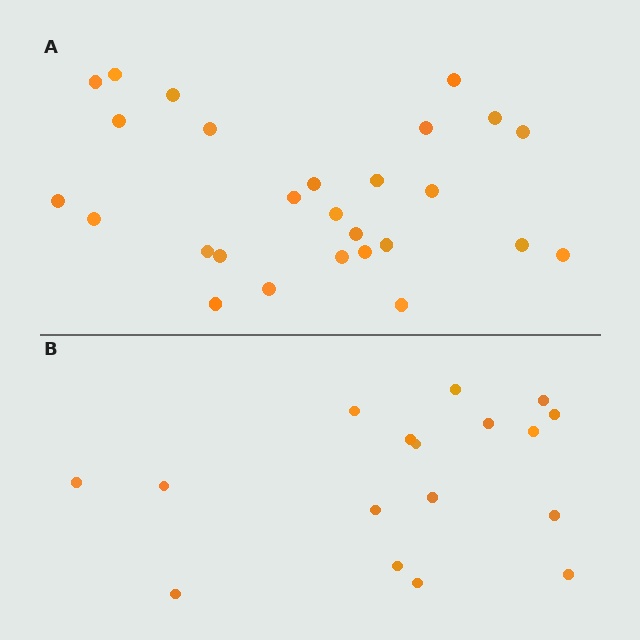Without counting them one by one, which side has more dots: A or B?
Region A (the top region) has more dots.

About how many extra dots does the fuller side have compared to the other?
Region A has roughly 10 or so more dots than region B.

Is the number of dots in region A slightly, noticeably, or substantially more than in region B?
Region A has substantially more. The ratio is roughly 1.6 to 1.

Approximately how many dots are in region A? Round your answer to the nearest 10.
About 30 dots. (The exact count is 27, which rounds to 30.)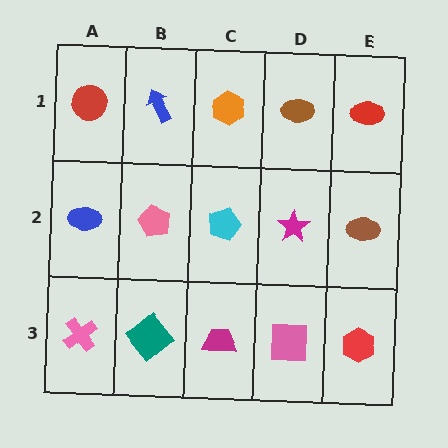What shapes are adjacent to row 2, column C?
An orange hexagon (row 1, column C), a magenta trapezoid (row 3, column C), a pink pentagon (row 2, column B), a magenta star (row 2, column D).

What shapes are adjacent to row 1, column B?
A pink pentagon (row 2, column B), a red circle (row 1, column A), an orange hexagon (row 1, column C).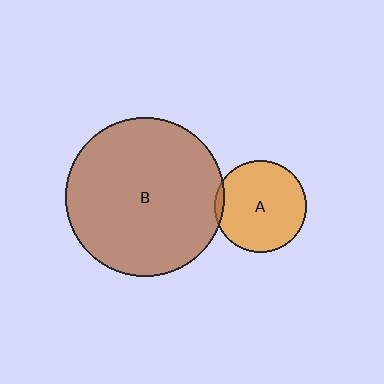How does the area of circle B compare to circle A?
Approximately 3.0 times.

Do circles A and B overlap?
Yes.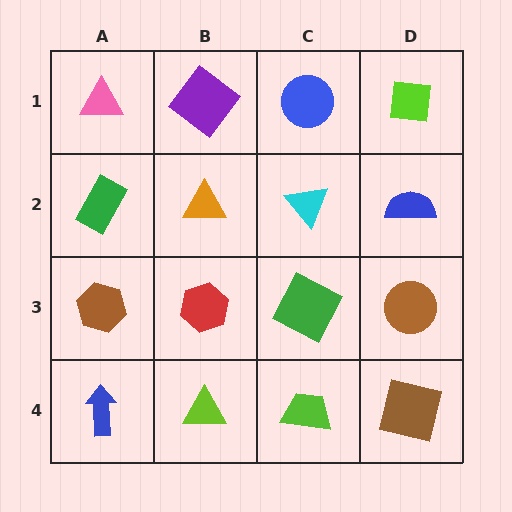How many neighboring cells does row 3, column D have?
3.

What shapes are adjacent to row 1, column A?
A green rectangle (row 2, column A), a purple diamond (row 1, column B).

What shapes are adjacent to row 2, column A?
A pink triangle (row 1, column A), a brown hexagon (row 3, column A), an orange triangle (row 2, column B).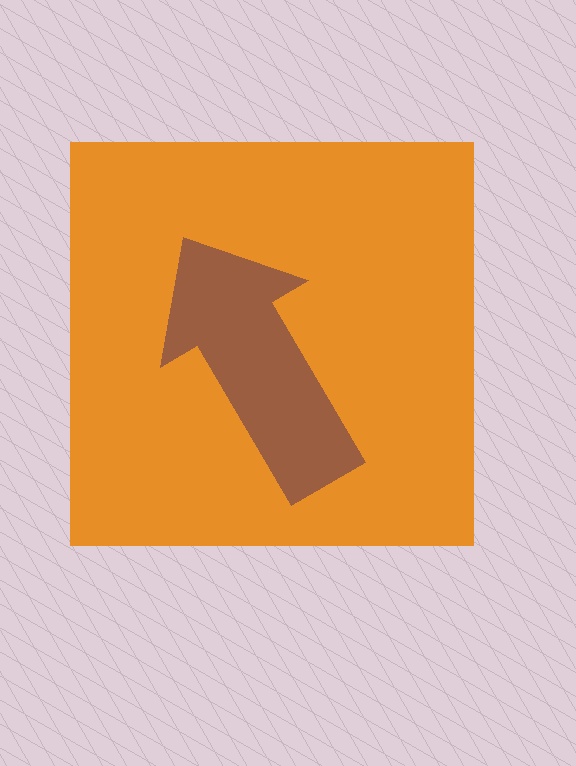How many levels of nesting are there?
2.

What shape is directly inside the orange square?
The brown arrow.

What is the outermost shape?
The orange square.